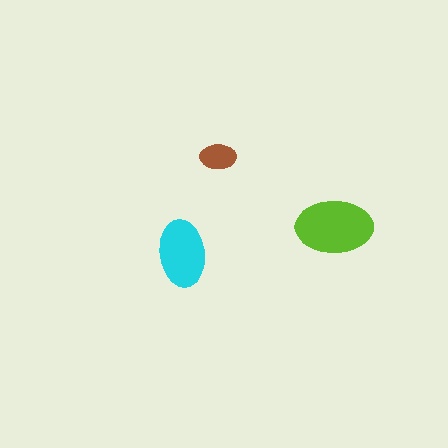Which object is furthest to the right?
The lime ellipse is rightmost.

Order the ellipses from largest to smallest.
the lime one, the cyan one, the brown one.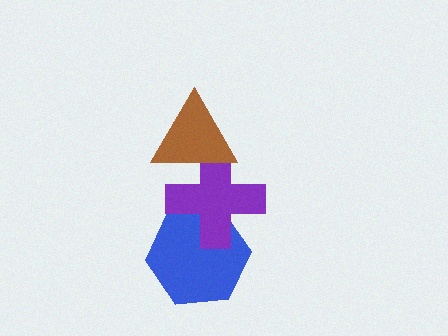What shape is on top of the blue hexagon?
The purple cross is on top of the blue hexagon.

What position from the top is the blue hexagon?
The blue hexagon is 3rd from the top.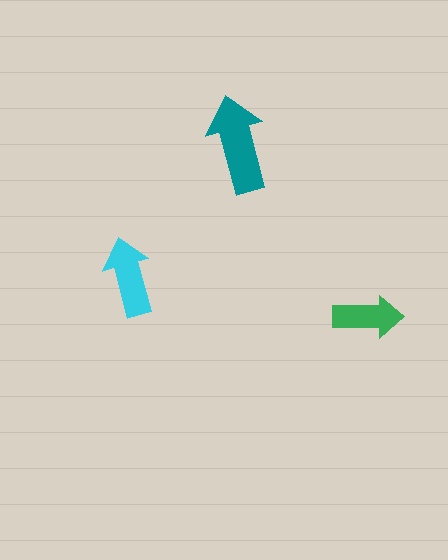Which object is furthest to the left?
The cyan arrow is leftmost.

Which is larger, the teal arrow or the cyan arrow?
The teal one.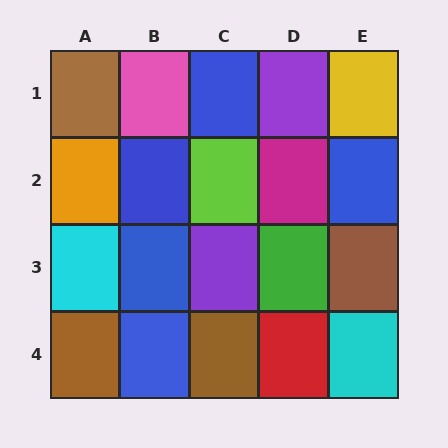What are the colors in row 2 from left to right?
Orange, blue, lime, magenta, blue.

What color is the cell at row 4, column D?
Red.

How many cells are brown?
4 cells are brown.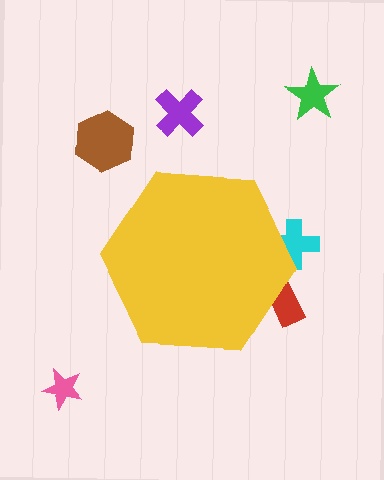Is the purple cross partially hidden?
No, the purple cross is fully visible.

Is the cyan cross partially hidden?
Yes, the cyan cross is partially hidden behind the yellow hexagon.